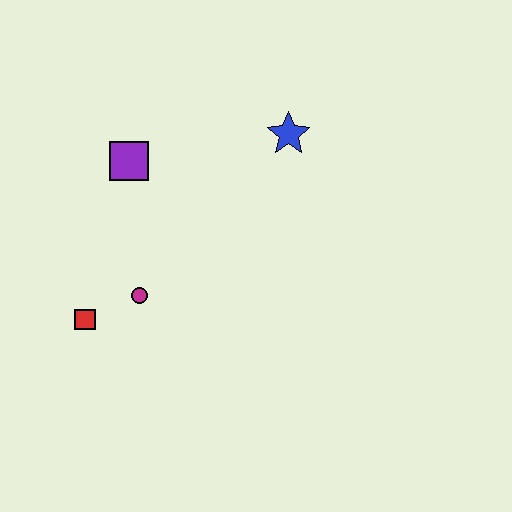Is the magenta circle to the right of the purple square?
Yes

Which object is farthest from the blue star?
The red square is farthest from the blue star.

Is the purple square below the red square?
No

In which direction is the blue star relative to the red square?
The blue star is to the right of the red square.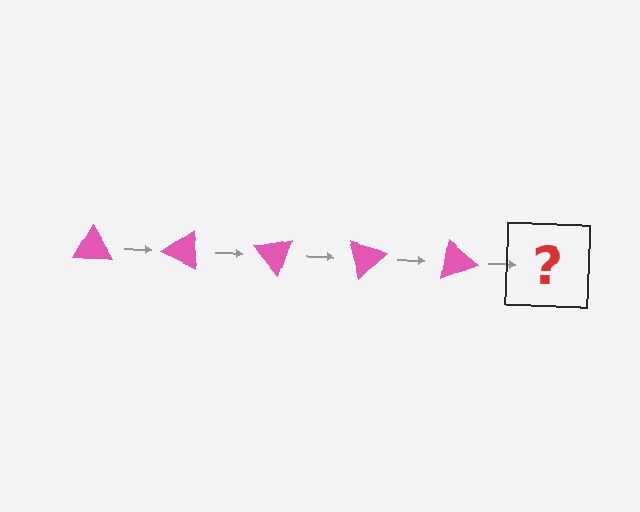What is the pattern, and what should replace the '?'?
The pattern is that the triangle rotates 25 degrees each step. The '?' should be a pink triangle rotated 125 degrees.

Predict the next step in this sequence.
The next step is a pink triangle rotated 125 degrees.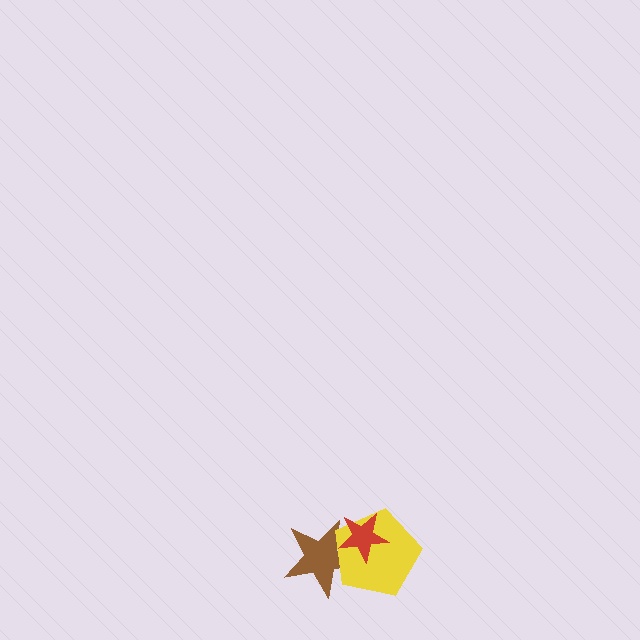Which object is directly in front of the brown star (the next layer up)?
The yellow pentagon is directly in front of the brown star.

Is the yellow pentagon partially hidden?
Yes, it is partially covered by another shape.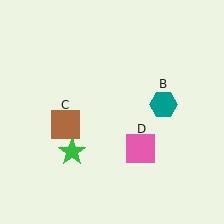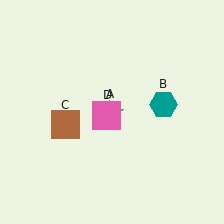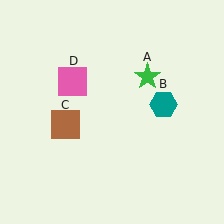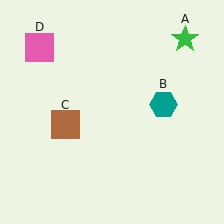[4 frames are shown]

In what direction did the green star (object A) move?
The green star (object A) moved up and to the right.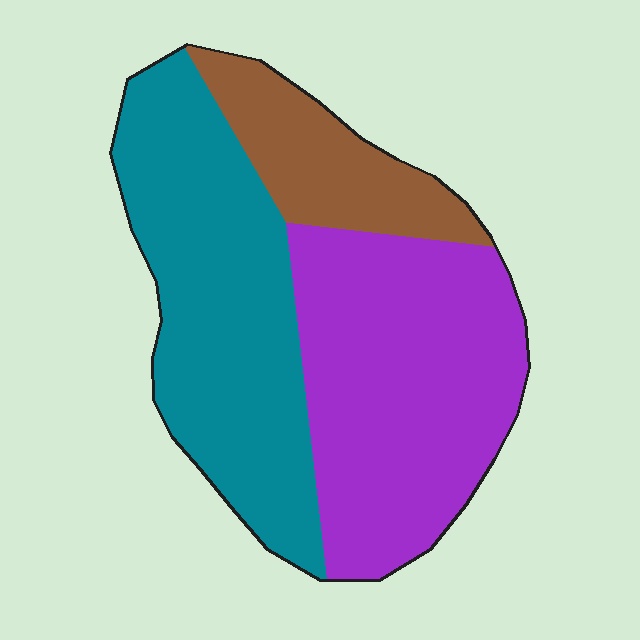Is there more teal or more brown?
Teal.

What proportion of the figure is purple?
Purple covers roughly 40% of the figure.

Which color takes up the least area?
Brown, at roughly 15%.